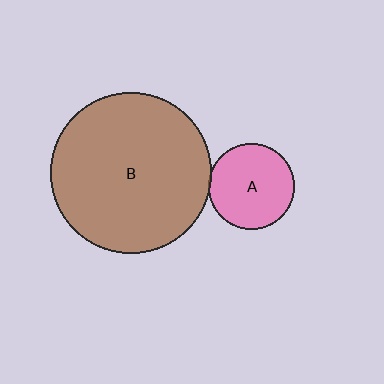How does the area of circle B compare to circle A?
Approximately 3.5 times.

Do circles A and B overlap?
Yes.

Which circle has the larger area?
Circle B (brown).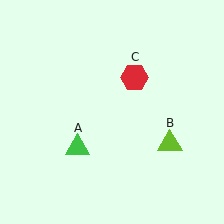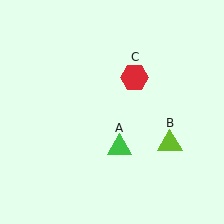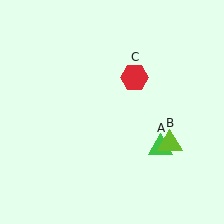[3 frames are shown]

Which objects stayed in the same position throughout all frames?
Lime triangle (object B) and red hexagon (object C) remained stationary.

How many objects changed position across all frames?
1 object changed position: green triangle (object A).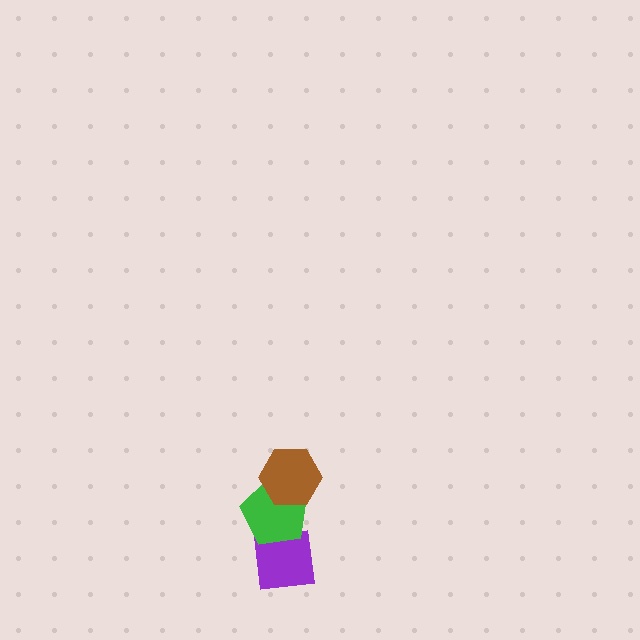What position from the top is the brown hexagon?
The brown hexagon is 1st from the top.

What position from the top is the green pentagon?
The green pentagon is 2nd from the top.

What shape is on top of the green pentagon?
The brown hexagon is on top of the green pentagon.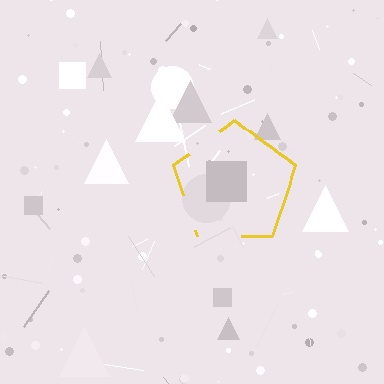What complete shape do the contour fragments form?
The contour fragments form a pentagon.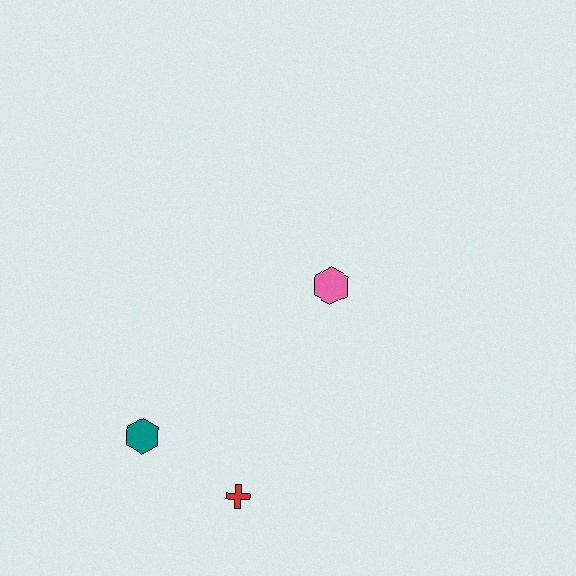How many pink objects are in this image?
There is 1 pink object.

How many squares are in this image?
There are no squares.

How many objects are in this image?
There are 3 objects.